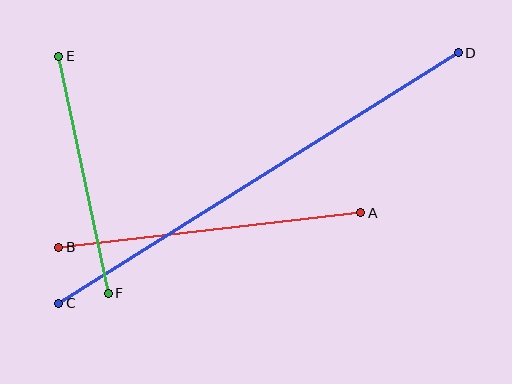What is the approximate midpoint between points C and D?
The midpoint is at approximately (258, 178) pixels.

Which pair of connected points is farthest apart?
Points C and D are farthest apart.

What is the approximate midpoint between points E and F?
The midpoint is at approximately (83, 175) pixels.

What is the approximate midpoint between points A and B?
The midpoint is at approximately (210, 230) pixels.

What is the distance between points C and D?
The distance is approximately 472 pixels.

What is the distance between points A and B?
The distance is approximately 304 pixels.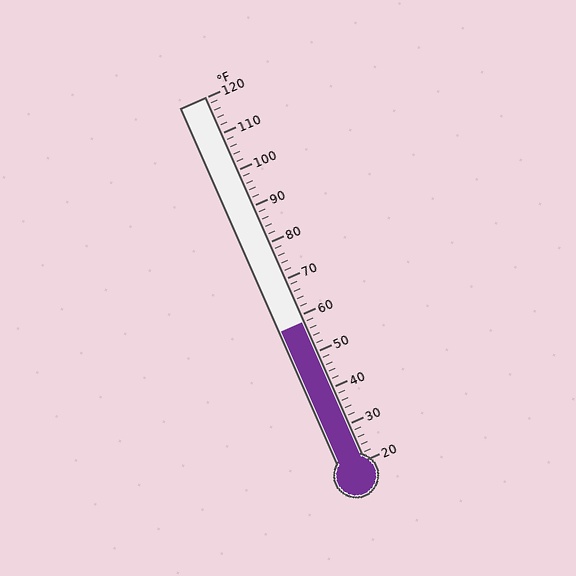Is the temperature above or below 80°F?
The temperature is below 80°F.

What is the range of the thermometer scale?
The thermometer scale ranges from 20°F to 120°F.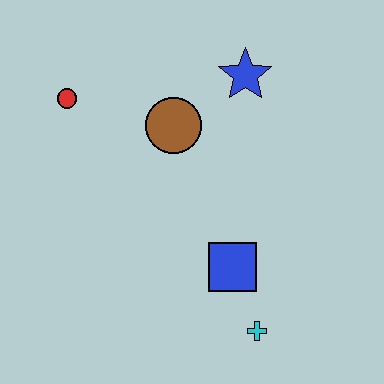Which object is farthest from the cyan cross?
The red circle is farthest from the cyan cross.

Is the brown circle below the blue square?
No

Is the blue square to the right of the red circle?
Yes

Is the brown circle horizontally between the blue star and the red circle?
Yes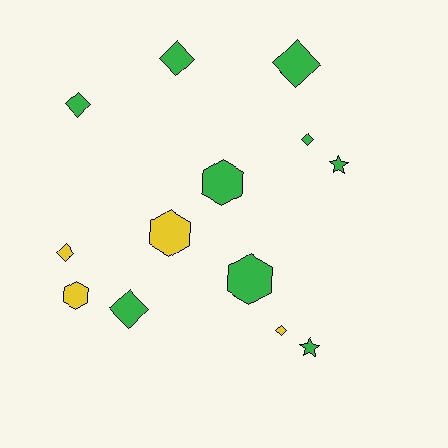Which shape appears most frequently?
Diamond, with 7 objects.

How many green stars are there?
There are 2 green stars.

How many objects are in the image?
There are 13 objects.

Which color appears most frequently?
Green, with 9 objects.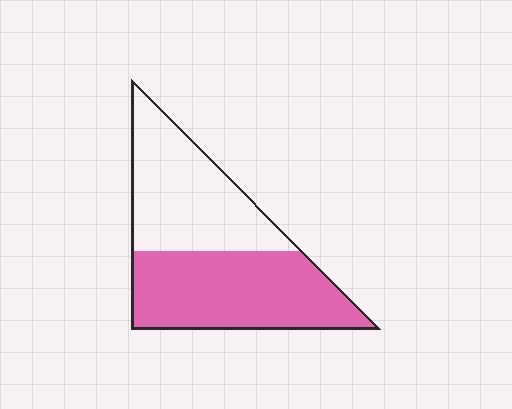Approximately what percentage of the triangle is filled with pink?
Approximately 55%.